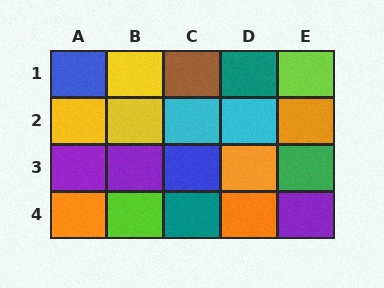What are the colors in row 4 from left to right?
Orange, lime, teal, orange, purple.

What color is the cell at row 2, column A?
Yellow.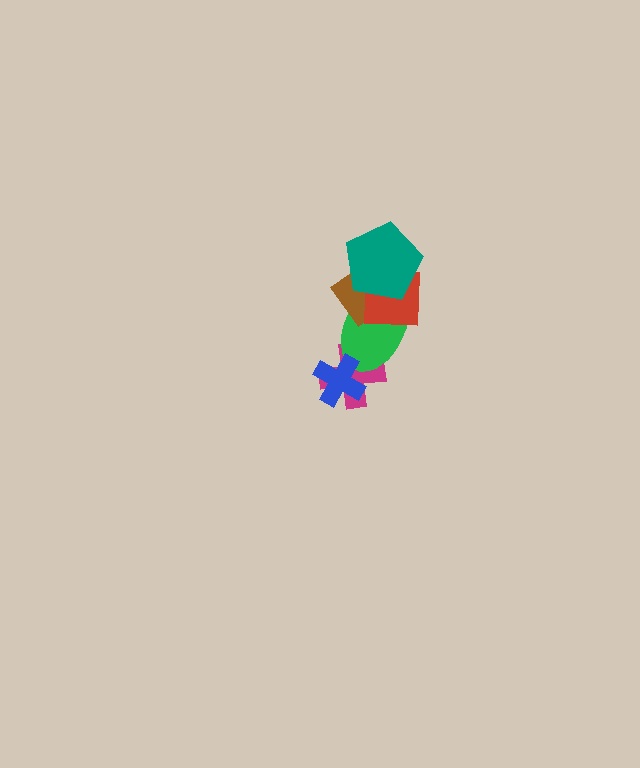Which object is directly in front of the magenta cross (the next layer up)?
The green ellipse is directly in front of the magenta cross.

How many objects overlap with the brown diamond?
3 objects overlap with the brown diamond.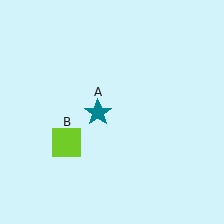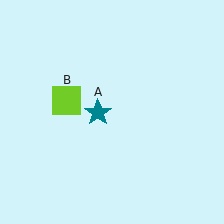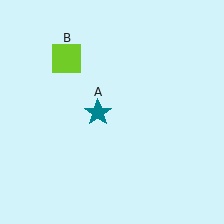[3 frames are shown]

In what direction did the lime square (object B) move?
The lime square (object B) moved up.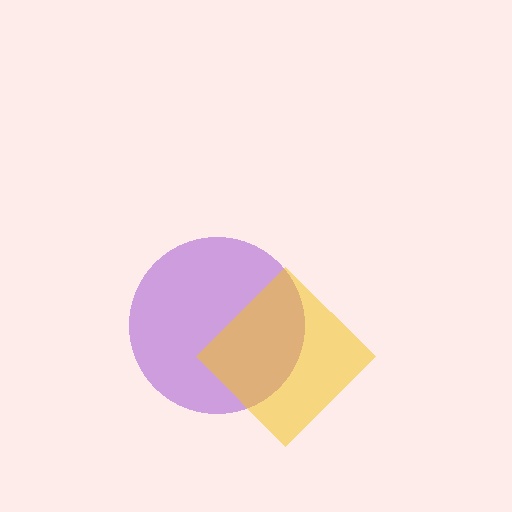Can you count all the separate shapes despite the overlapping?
Yes, there are 2 separate shapes.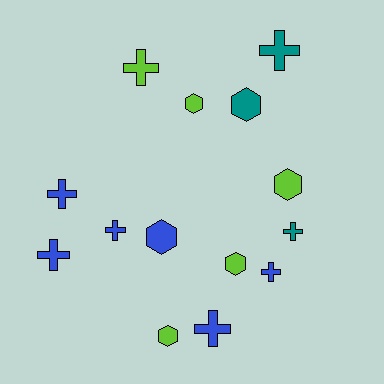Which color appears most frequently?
Blue, with 6 objects.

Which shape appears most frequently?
Cross, with 8 objects.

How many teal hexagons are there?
There is 1 teal hexagon.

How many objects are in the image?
There are 14 objects.